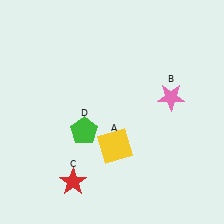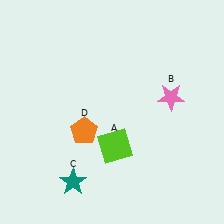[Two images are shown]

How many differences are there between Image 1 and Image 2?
There are 3 differences between the two images.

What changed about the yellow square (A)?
In Image 1, A is yellow. In Image 2, it changed to lime.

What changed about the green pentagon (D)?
In Image 1, D is green. In Image 2, it changed to orange.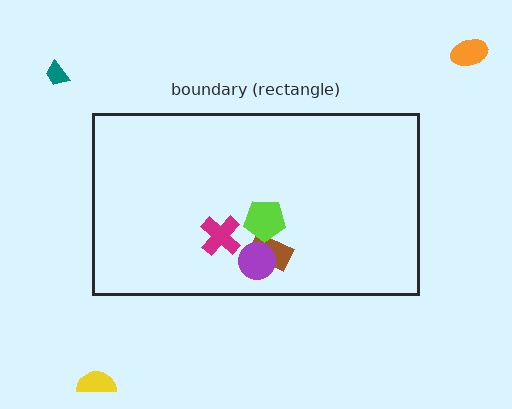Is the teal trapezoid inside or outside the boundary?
Outside.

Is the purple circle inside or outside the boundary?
Inside.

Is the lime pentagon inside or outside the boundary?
Inside.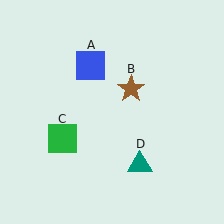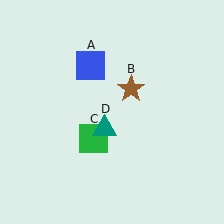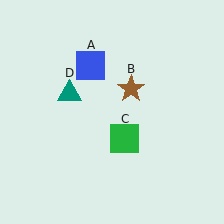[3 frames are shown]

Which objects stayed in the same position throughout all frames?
Blue square (object A) and brown star (object B) remained stationary.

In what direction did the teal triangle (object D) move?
The teal triangle (object D) moved up and to the left.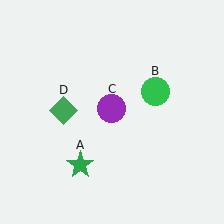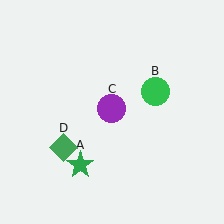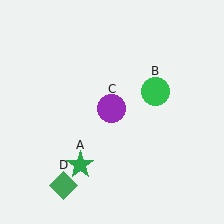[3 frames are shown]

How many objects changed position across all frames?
1 object changed position: green diamond (object D).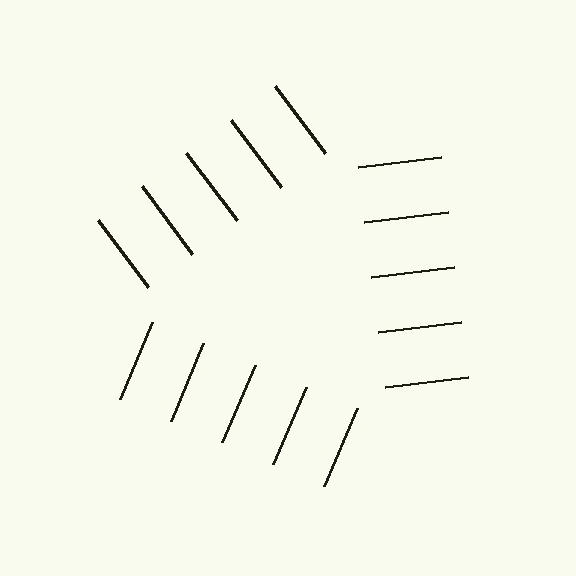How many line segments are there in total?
15 — 5 along each of the 3 edges.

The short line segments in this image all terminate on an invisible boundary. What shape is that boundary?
An illusory triangle — the line segments terminate on its edges but no continuous stroke is drawn.